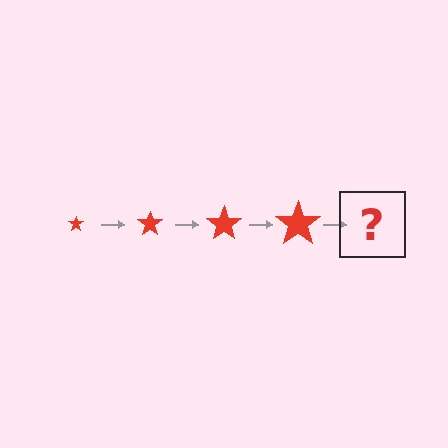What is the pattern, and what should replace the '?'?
The pattern is that the star gets progressively larger each step. The '?' should be a red star, larger than the previous one.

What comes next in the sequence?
The next element should be a red star, larger than the previous one.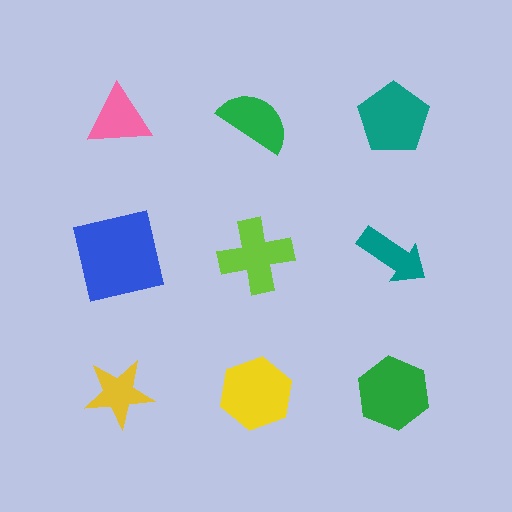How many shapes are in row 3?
3 shapes.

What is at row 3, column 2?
A yellow hexagon.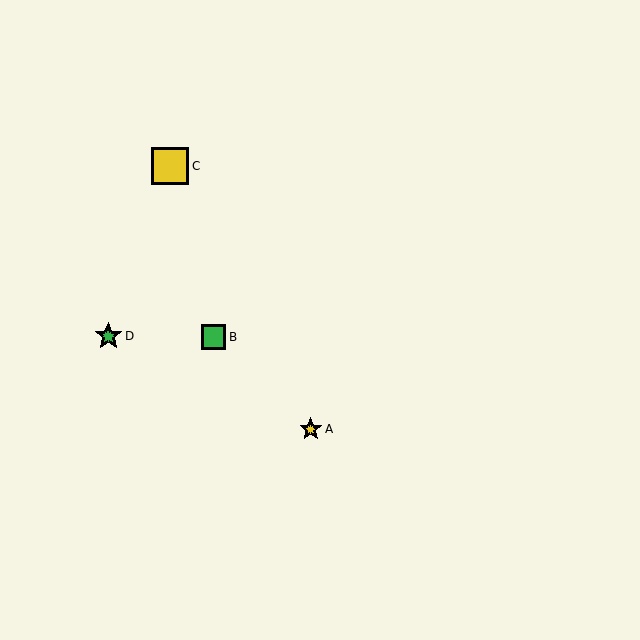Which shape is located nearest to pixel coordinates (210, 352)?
The green square (labeled B) at (214, 337) is nearest to that location.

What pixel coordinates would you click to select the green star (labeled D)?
Click at (108, 336) to select the green star D.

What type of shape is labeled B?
Shape B is a green square.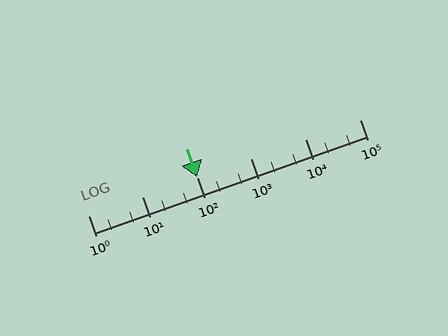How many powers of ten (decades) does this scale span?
The scale spans 5 decades, from 1 to 100000.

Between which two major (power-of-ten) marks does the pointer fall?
The pointer is between 100 and 1000.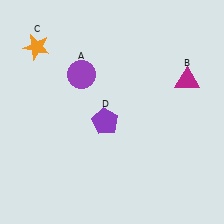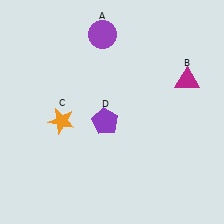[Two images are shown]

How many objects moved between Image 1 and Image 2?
2 objects moved between the two images.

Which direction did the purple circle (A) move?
The purple circle (A) moved up.